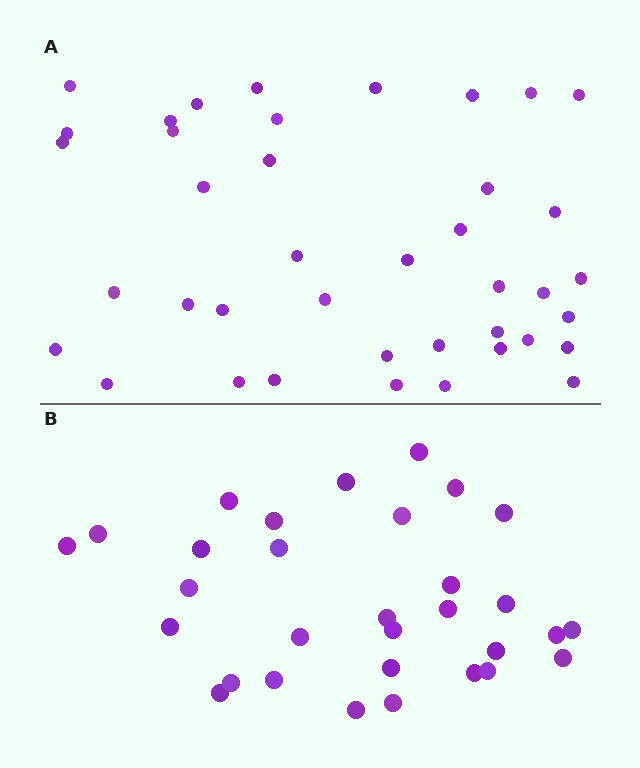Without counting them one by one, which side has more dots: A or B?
Region A (the top region) has more dots.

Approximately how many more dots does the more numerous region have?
Region A has roughly 8 or so more dots than region B.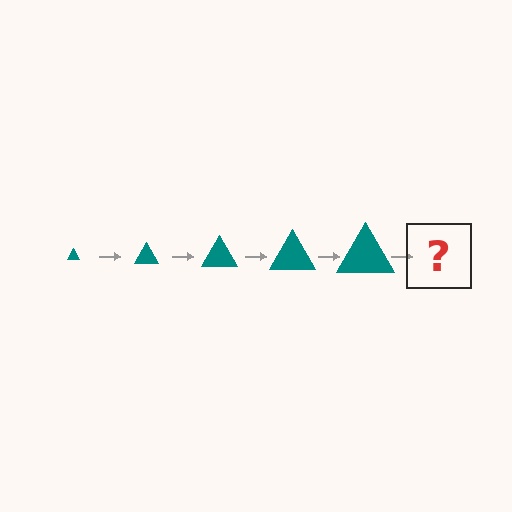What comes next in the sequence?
The next element should be a teal triangle, larger than the previous one.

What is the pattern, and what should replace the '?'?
The pattern is that the triangle gets progressively larger each step. The '?' should be a teal triangle, larger than the previous one.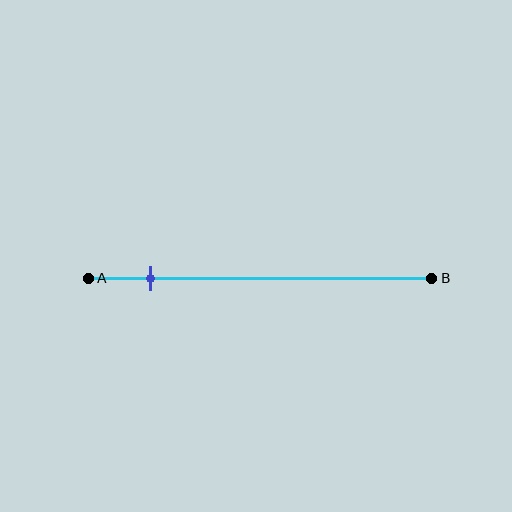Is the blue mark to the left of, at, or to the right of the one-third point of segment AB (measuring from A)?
The blue mark is to the left of the one-third point of segment AB.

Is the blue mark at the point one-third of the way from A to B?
No, the mark is at about 20% from A, not at the 33% one-third point.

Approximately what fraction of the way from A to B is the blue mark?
The blue mark is approximately 20% of the way from A to B.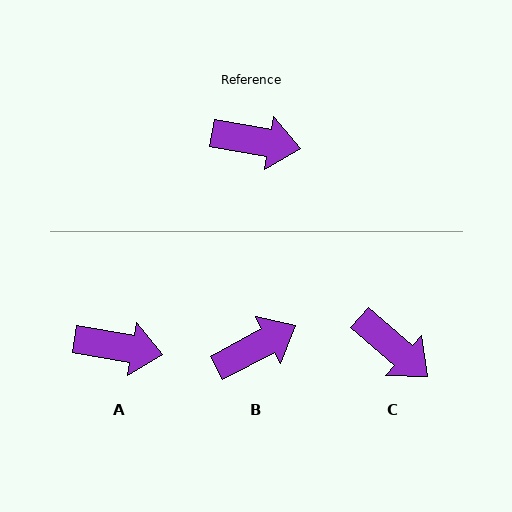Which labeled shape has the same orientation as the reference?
A.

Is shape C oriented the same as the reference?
No, it is off by about 31 degrees.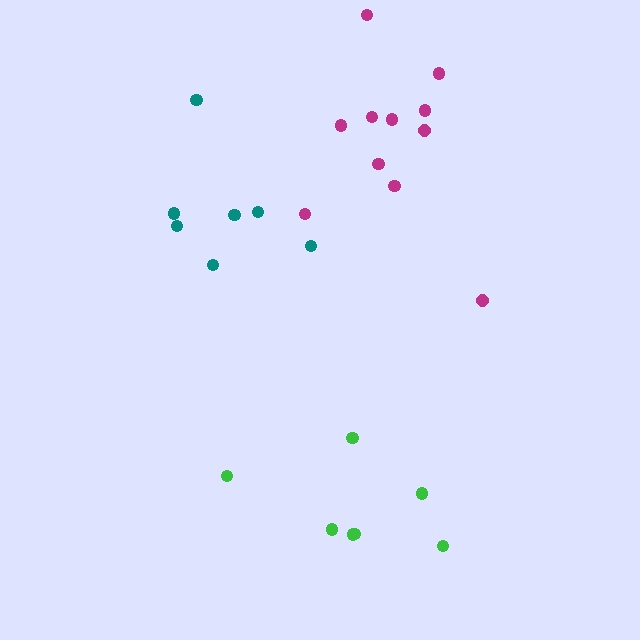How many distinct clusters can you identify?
There are 3 distinct clusters.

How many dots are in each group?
Group 1: 11 dots, Group 2: 7 dots, Group 3: 7 dots (25 total).